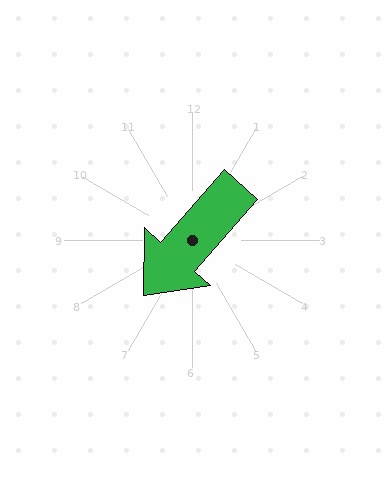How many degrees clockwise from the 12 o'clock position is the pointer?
Approximately 221 degrees.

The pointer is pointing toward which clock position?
Roughly 7 o'clock.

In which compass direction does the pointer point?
Southwest.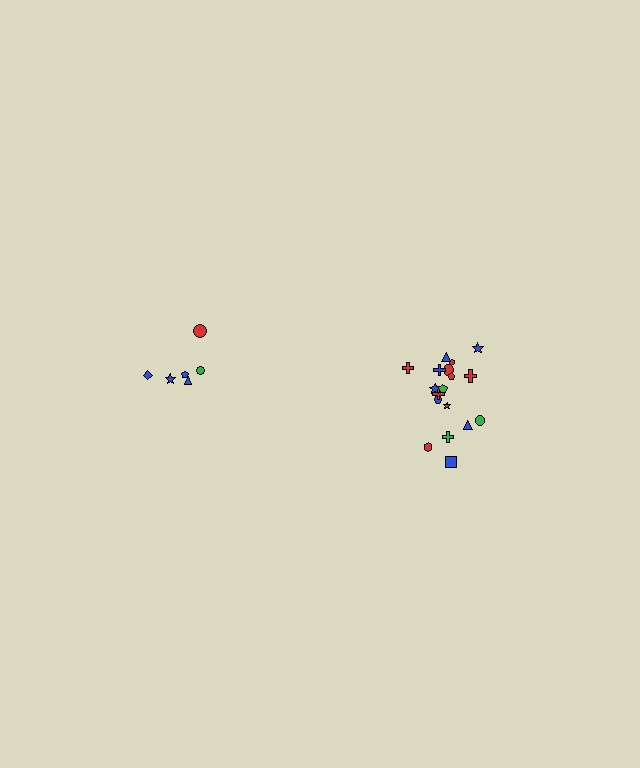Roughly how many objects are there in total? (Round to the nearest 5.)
Roughly 25 objects in total.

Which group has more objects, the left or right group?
The right group.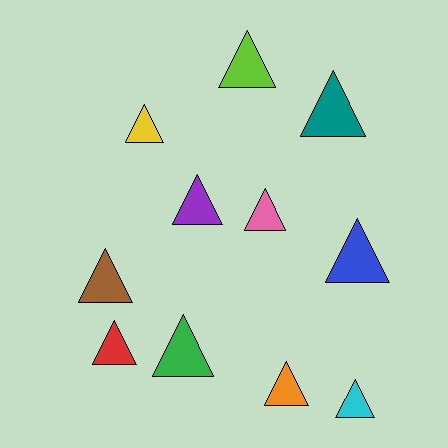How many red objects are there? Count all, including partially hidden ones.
There is 1 red object.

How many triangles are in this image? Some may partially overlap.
There are 11 triangles.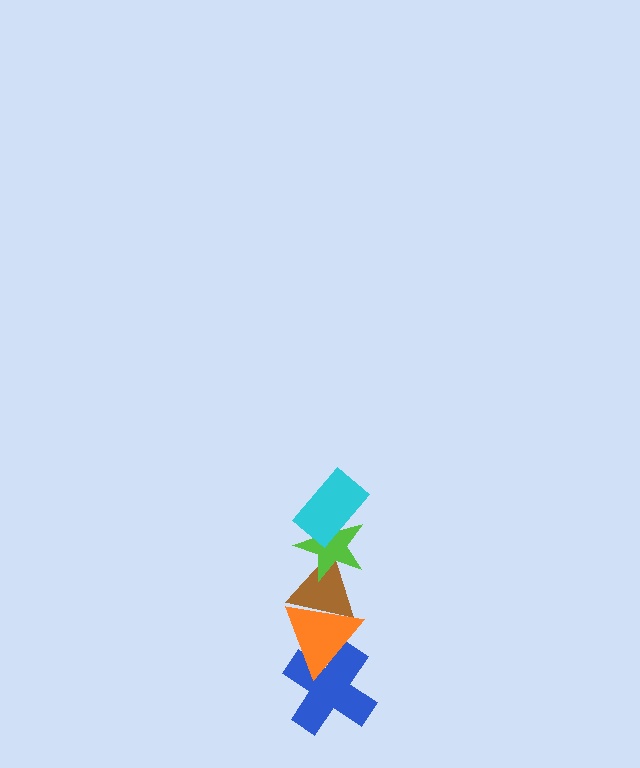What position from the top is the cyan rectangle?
The cyan rectangle is 1st from the top.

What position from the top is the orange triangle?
The orange triangle is 4th from the top.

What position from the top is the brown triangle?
The brown triangle is 3rd from the top.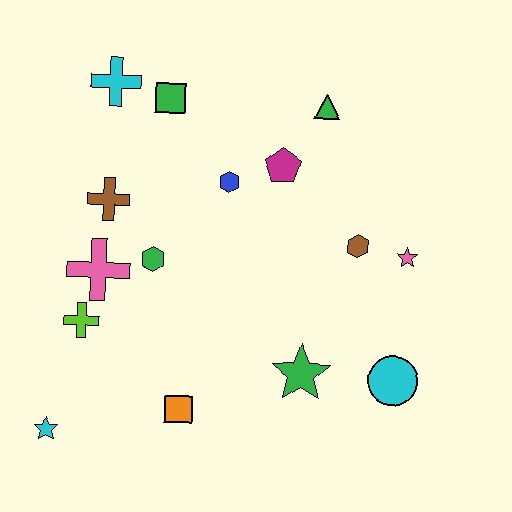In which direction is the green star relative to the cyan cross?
The green star is below the cyan cross.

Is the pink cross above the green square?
No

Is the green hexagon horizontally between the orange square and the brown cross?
Yes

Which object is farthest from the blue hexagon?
The cyan star is farthest from the blue hexagon.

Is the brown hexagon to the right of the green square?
Yes